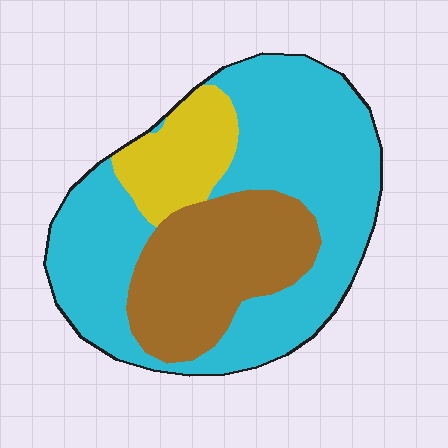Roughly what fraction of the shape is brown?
Brown takes up between a sixth and a third of the shape.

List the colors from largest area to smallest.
From largest to smallest: cyan, brown, yellow.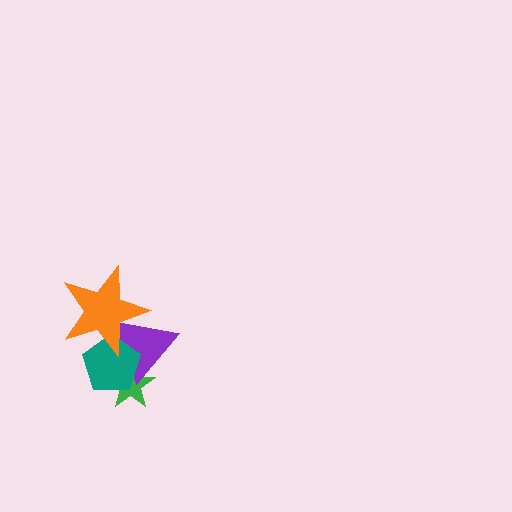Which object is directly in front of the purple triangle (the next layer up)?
The teal pentagon is directly in front of the purple triangle.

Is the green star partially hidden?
Yes, it is partially covered by another shape.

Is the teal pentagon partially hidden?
Yes, it is partially covered by another shape.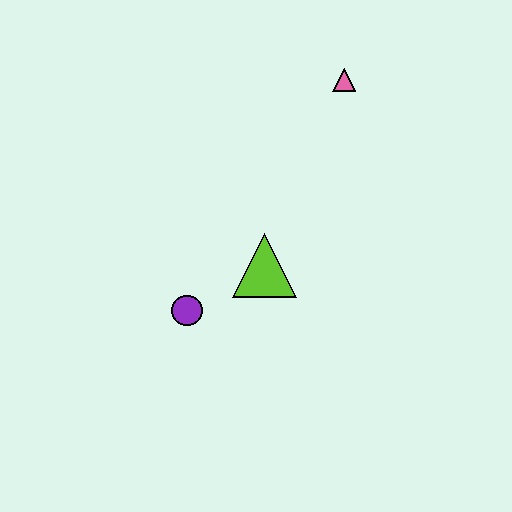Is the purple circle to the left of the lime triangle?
Yes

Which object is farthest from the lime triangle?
The pink triangle is farthest from the lime triangle.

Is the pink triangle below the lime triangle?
No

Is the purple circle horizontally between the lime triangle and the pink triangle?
No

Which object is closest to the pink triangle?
The lime triangle is closest to the pink triangle.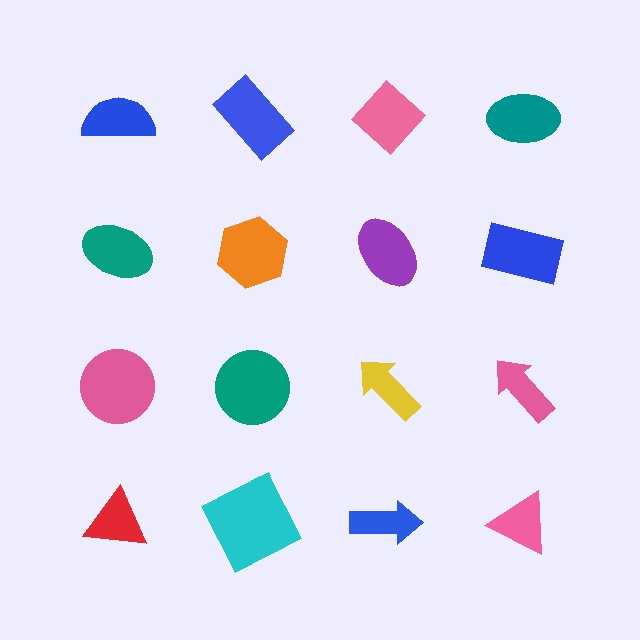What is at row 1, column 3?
A pink diamond.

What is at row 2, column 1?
A teal ellipse.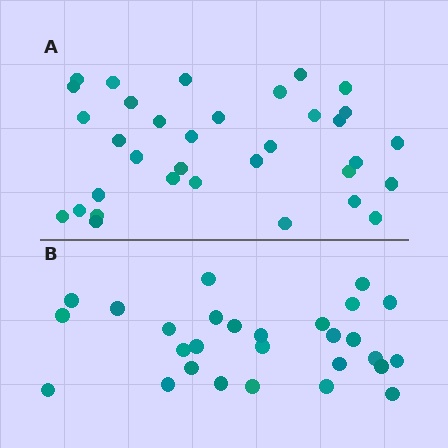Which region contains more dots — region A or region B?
Region A (the top region) has more dots.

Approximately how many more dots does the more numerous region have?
Region A has about 6 more dots than region B.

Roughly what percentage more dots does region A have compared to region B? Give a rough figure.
About 20% more.